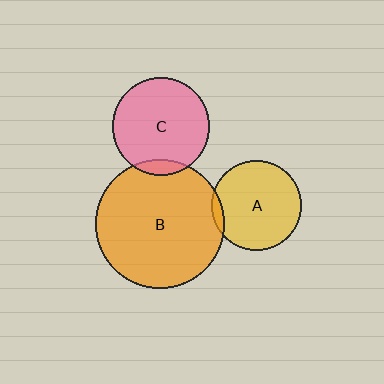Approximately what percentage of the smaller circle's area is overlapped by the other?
Approximately 10%.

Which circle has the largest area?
Circle B (orange).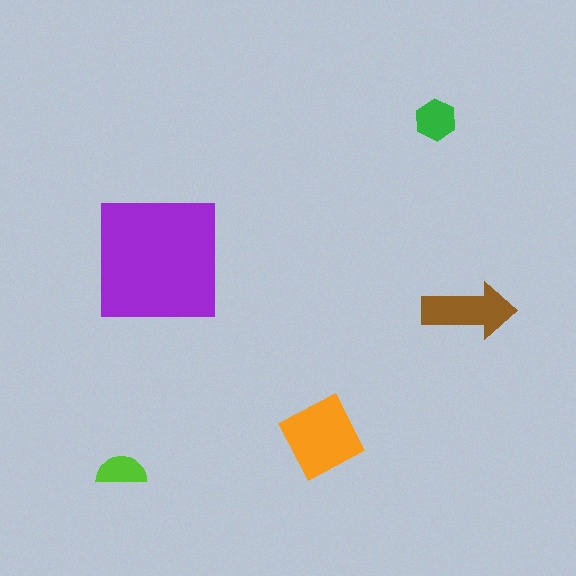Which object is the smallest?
The lime semicircle.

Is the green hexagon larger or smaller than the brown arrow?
Smaller.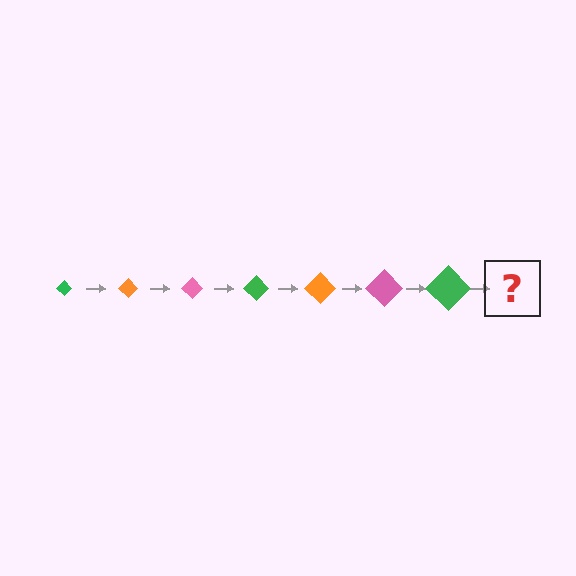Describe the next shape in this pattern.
It should be an orange diamond, larger than the previous one.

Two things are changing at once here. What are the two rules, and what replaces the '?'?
The two rules are that the diamond grows larger each step and the color cycles through green, orange, and pink. The '?' should be an orange diamond, larger than the previous one.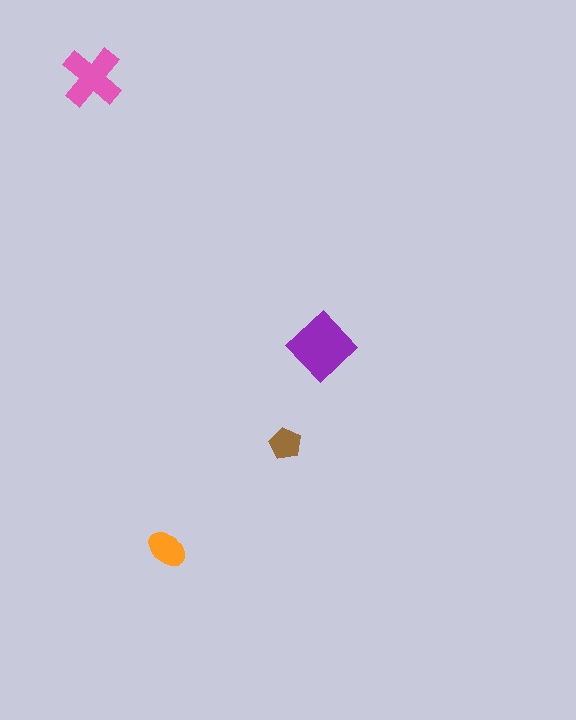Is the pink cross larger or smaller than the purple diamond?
Smaller.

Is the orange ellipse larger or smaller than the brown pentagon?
Larger.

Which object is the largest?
The purple diamond.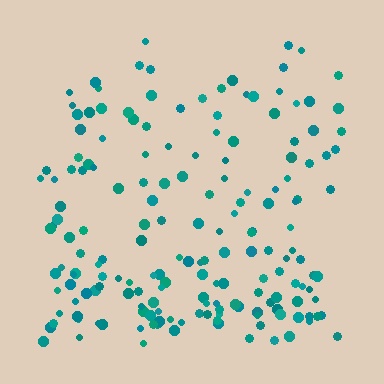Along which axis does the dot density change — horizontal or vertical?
Vertical.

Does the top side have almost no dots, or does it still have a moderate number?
Still a moderate number, just noticeably fewer than the bottom.